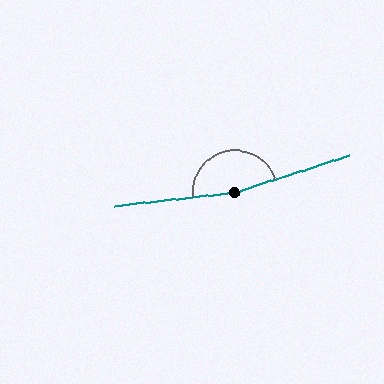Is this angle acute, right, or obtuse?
It is obtuse.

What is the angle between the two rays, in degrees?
Approximately 168 degrees.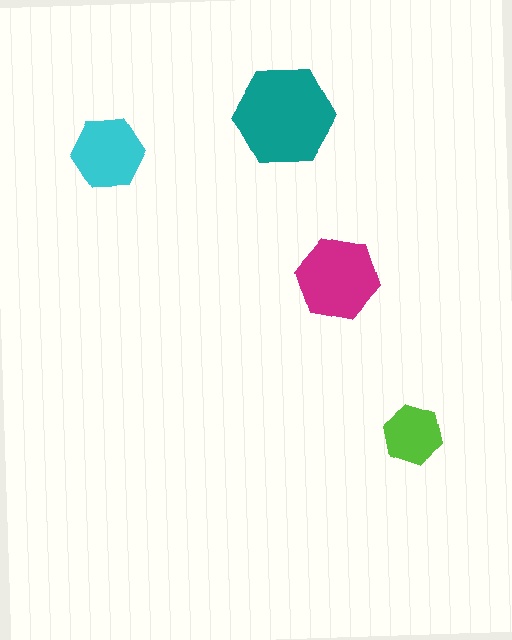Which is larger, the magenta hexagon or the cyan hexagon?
The magenta one.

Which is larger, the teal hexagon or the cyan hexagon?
The teal one.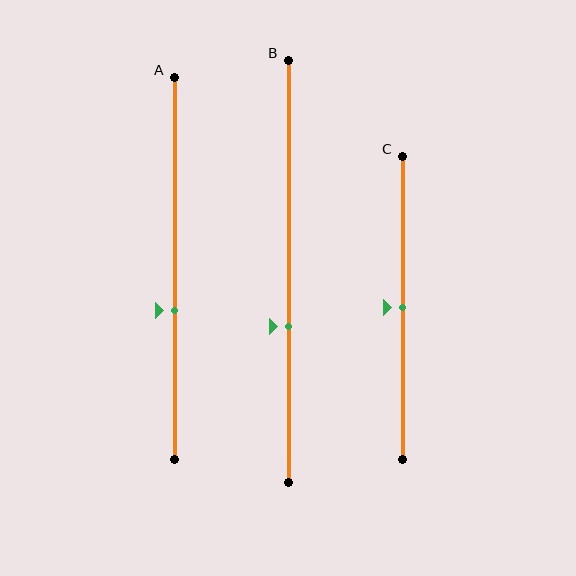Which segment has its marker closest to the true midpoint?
Segment C has its marker closest to the true midpoint.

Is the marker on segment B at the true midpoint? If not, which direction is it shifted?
No, the marker on segment B is shifted downward by about 13% of the segment length.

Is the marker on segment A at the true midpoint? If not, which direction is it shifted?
No, the marker on segment A is shifted downward by about 11% of the segment length.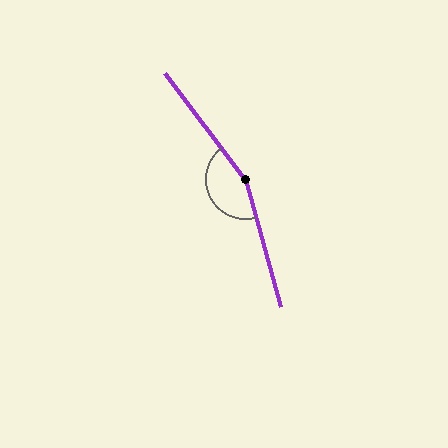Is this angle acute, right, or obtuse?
It is obtuse.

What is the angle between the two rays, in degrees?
Approximately 158 degrees.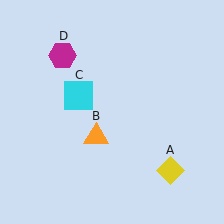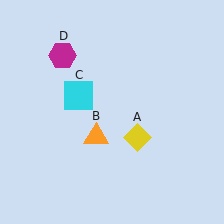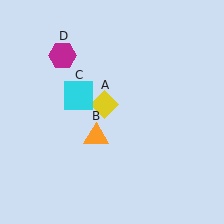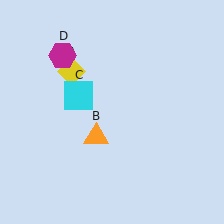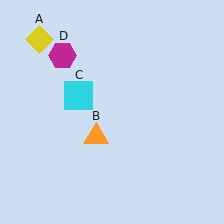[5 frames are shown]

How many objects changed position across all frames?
1 object changed position: yellow diamond (object A).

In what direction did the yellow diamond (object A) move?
The yellow diamond (object A) moved up and to the left.